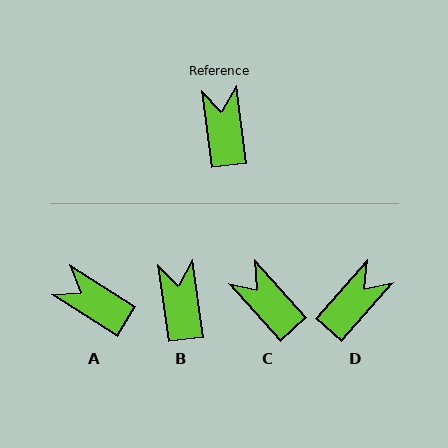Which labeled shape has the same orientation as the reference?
B.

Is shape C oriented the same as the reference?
No, it is off by about 35 degrees.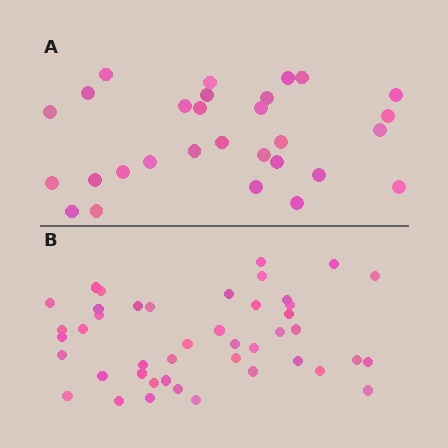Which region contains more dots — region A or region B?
Region B (the bottom region) has more dots.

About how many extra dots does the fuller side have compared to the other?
Region B has approximately 15 more dots than region A.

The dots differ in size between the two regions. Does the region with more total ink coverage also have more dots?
No. Region A has more total ink coverage because its dots are larger, but region B actually contains more individual dots. Total area can be misleading — the number of items is what matters here.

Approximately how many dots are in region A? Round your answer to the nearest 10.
About 30 dots. (The exact count is 29, which rounds to 30.)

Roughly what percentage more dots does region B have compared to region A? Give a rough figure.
About 50% more.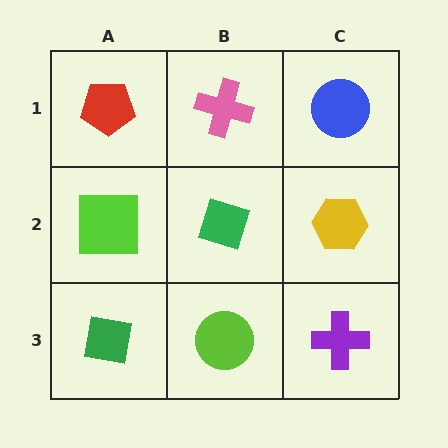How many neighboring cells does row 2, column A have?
3.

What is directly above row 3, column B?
A green diamond.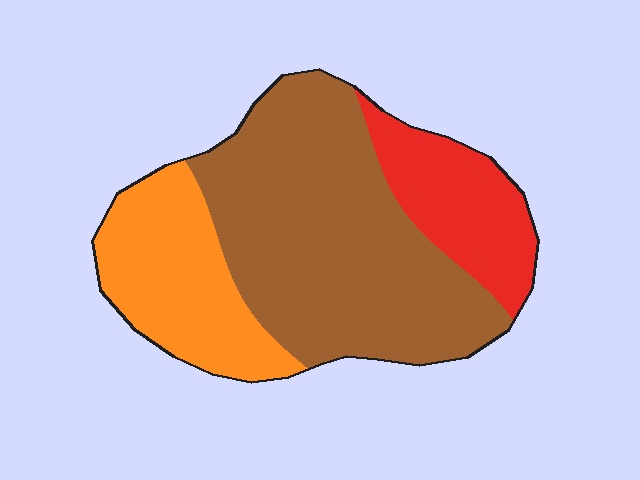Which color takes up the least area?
Red, at roughly 20%.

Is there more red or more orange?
Orange.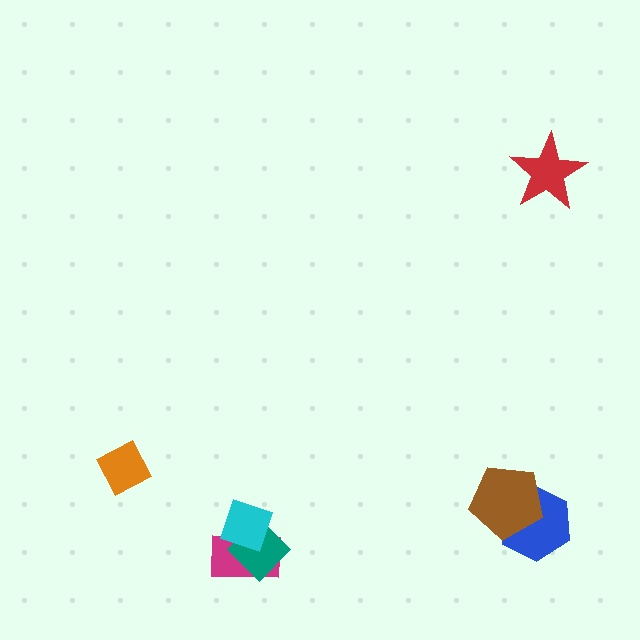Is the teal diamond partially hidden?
Yes, it is partially covered by another shape.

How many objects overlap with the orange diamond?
0 objects overlap with the orange diamond.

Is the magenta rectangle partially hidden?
Yes, it is partially covered by another shape.